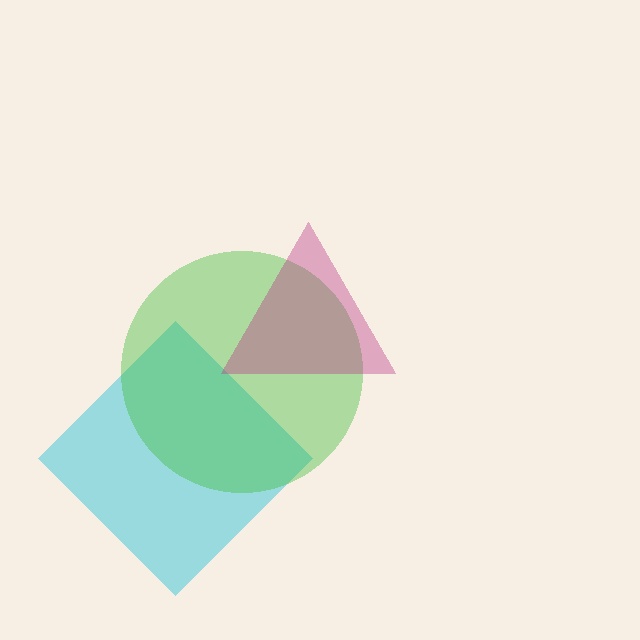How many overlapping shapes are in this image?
There are 3 overlapping shapes in the image.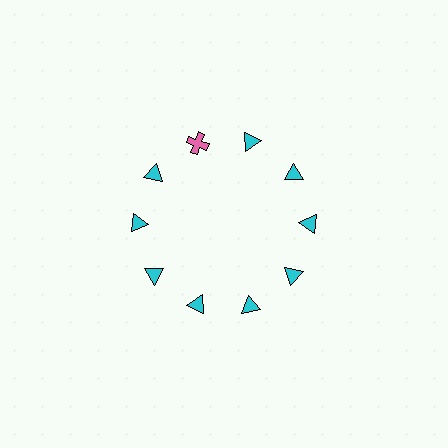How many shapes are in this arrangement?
There are 10 shapes arranged in a ring pattern.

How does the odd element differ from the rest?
It differs in both color (pink instead of cyan) and shape (cross instead of triangle).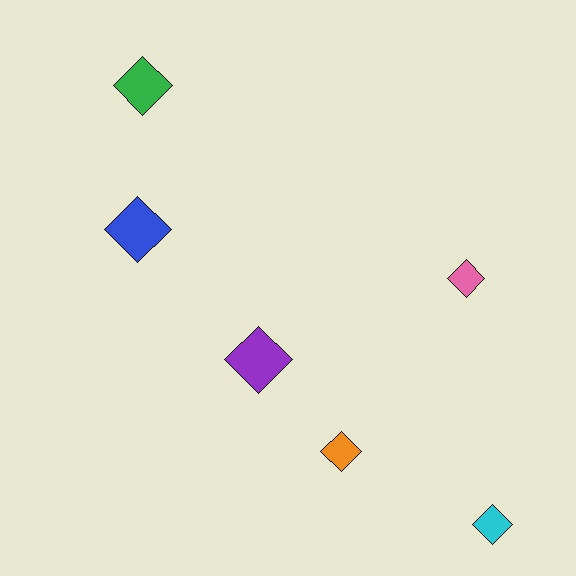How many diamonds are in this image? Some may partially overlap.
There are 6 diamonds.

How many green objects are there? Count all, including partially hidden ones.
There is 1 green object.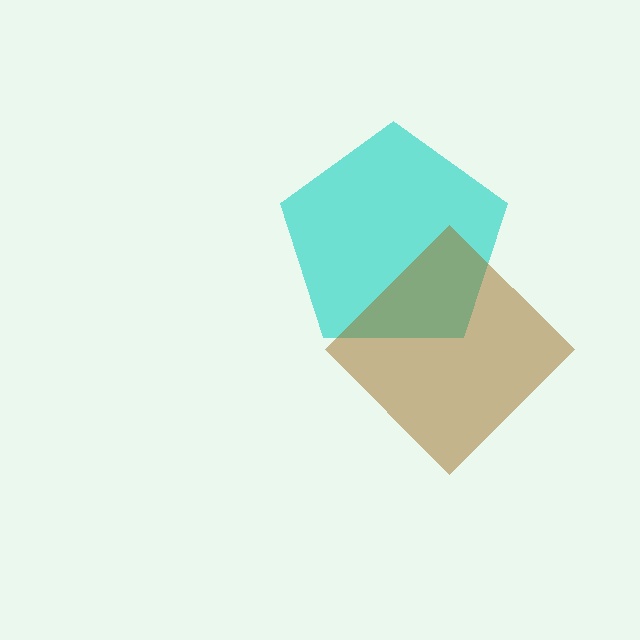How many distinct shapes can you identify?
There are 2 distinct shapes: a cyan pentagon, a brown diamond.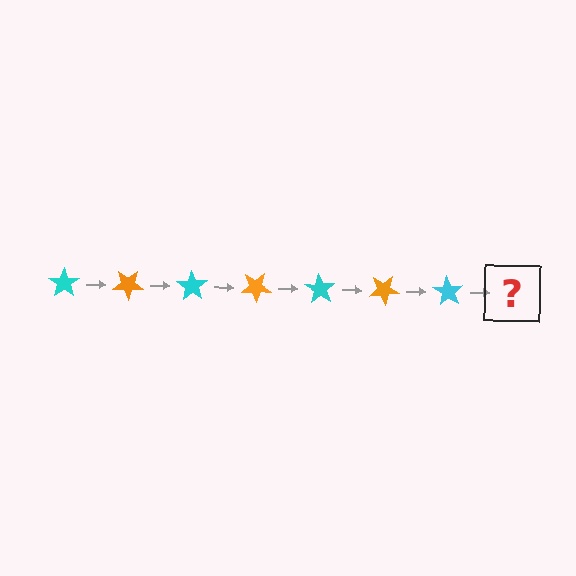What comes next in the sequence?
The next element should be an orange star, rotated 245 degrees from the start.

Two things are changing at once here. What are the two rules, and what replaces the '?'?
The two rules are that it rotates 35 degrees each step and the color cycles through cyan and orange. The '?' should be an orange star, rotated 245 degrees from the start.